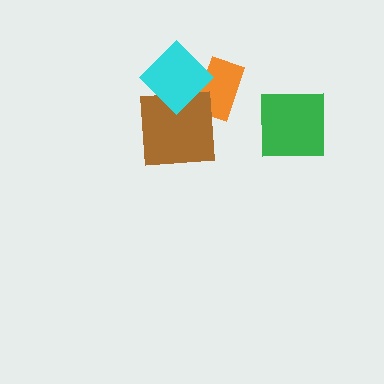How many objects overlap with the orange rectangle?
2 objects overlap with the orange rectangle.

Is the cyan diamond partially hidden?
No, no other shape covers it.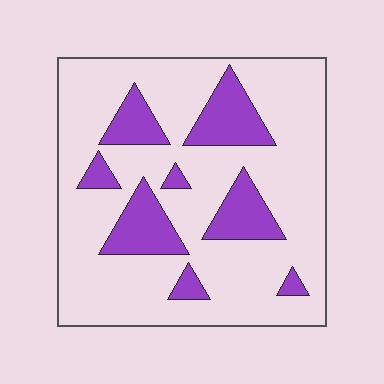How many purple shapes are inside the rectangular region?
8.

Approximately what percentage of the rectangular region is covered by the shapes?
Approximately 20%.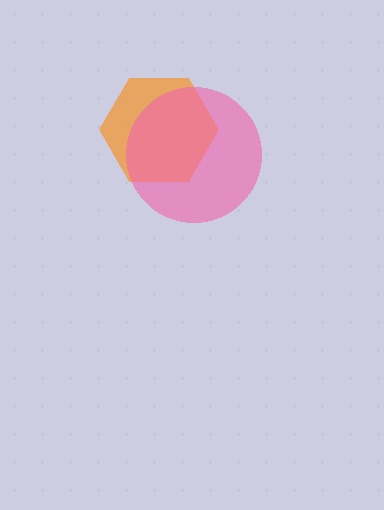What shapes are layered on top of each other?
The layered shapes are: an orange hexagon, a pink circle.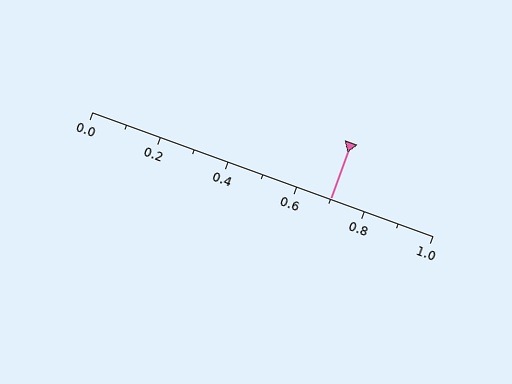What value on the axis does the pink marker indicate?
The marker indicates approximately 0.7.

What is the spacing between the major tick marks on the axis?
The major ticks are spaced 0.2 apart.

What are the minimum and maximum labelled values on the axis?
The axis runs from 0.0 to 1.0.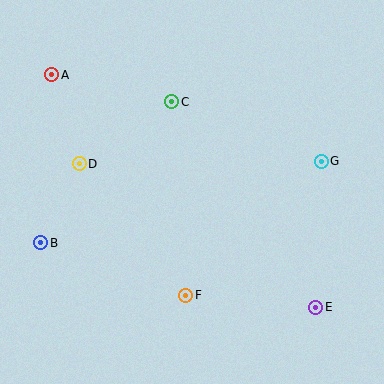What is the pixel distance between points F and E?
The distance between F and E is 130 pixels.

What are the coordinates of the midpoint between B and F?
The midpoint between B and F is at (113, 269).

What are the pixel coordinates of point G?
Point G is at (321, 161).